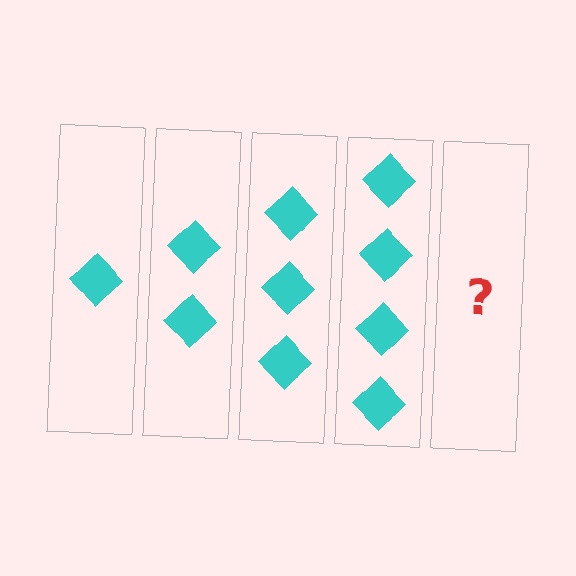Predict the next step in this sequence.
The next step is 5 diamonds.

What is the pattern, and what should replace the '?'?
The pattern is that each step adds one more diamond. The '?' should be 5 diamonds.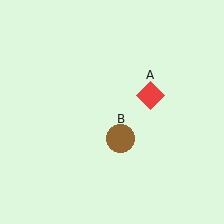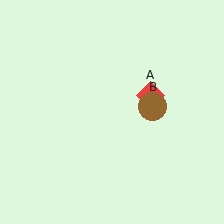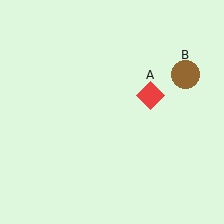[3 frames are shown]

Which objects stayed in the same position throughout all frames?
Red diamond (object A) remained stationary.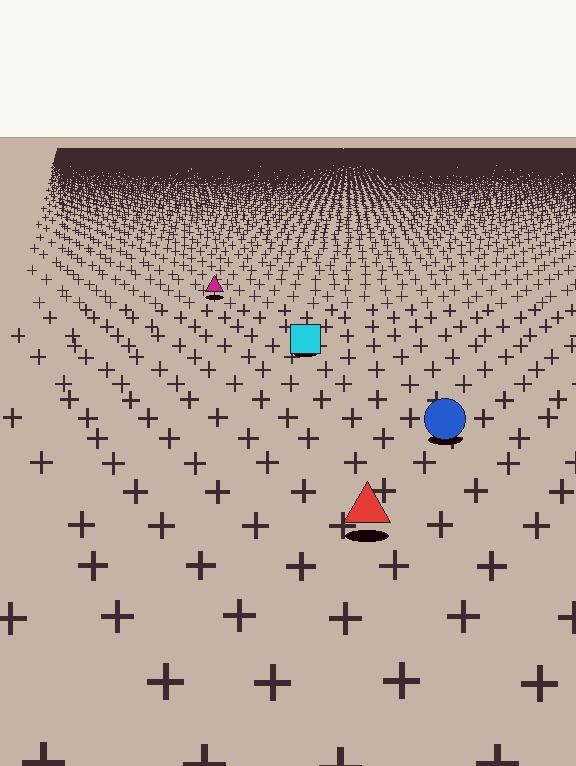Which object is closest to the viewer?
The red triangle is closest. The texture marks near it are larger and more spread out.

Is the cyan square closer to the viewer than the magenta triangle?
Yes. The cyan square is closer — you can tell from the texture gradient: the ground texture is coarser near it.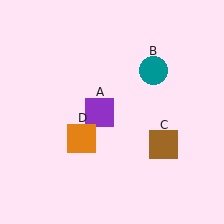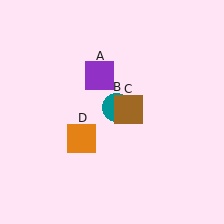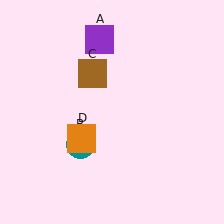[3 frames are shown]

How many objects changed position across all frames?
3 objects changed position: purple square (object A), teal circle (object B), brown square (object C).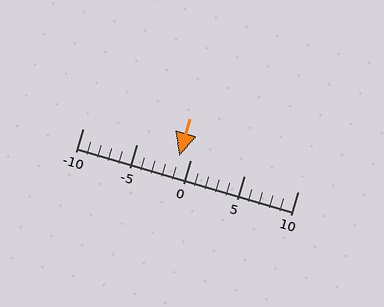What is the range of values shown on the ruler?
The ruler shows values from -10 to 10.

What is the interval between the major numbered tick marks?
The major tick marks are spaced 5 units apart.